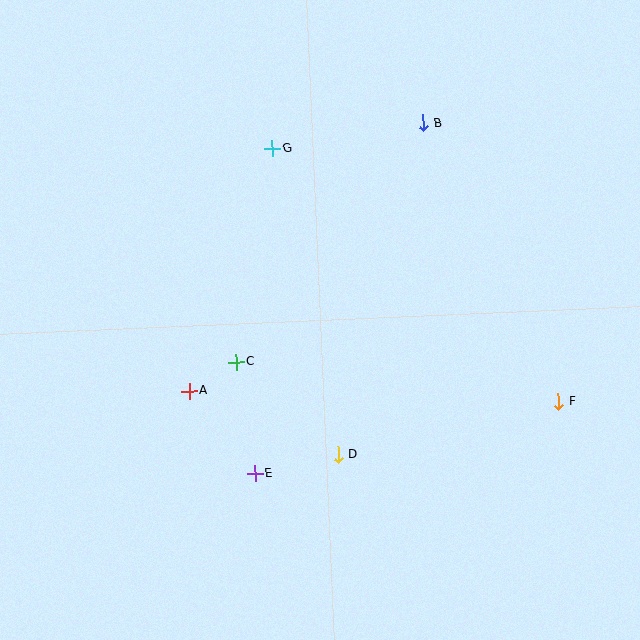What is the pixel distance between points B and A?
The distance between B and A is 356 pixels.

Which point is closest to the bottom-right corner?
Point F is closest to the bottom-right corner.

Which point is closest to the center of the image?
Point C at (236, 362) is closest to the center.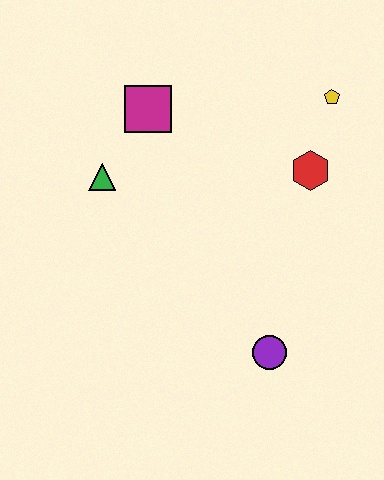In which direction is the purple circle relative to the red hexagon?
The purple circle is below the red hexagon.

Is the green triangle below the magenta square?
Yes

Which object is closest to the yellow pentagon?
The red hexagon is closest to the yellow pentagon.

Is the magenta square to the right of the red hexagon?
No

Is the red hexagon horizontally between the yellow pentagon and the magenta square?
Yes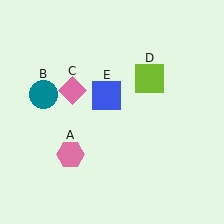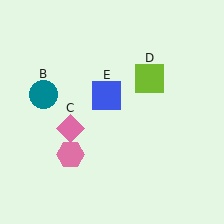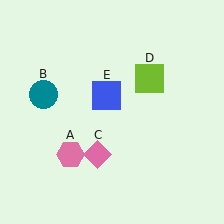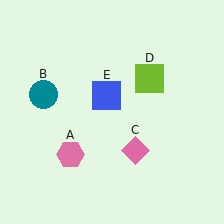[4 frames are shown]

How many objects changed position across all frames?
1 object changed position: pink diamond (object C).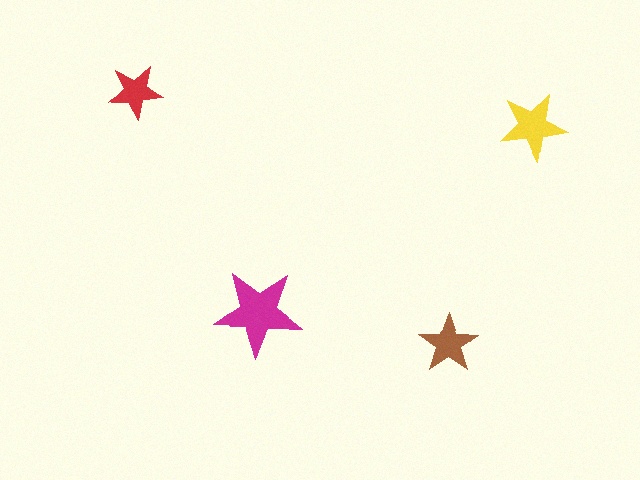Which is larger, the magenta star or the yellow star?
The magenta one.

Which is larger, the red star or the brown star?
The brown one.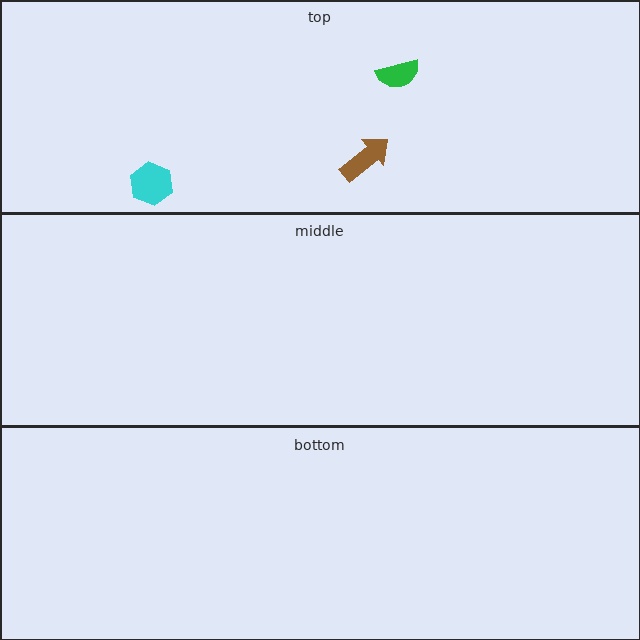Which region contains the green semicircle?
The top region.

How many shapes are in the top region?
3.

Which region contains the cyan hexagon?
The top region.